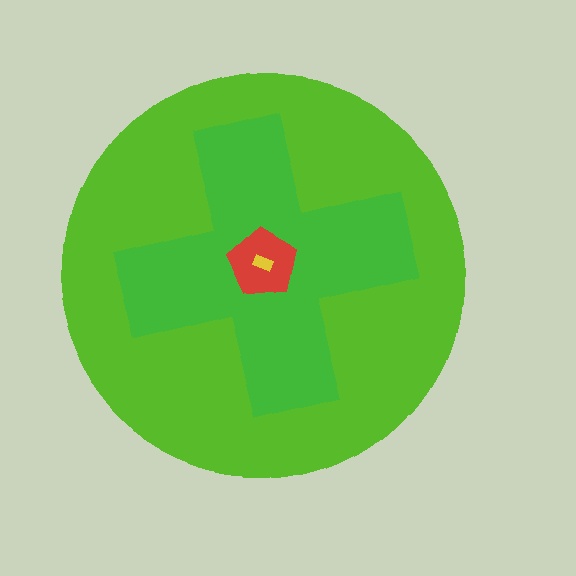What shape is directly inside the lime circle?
The green cross.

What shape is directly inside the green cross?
The red pentagon.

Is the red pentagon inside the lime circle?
Yes.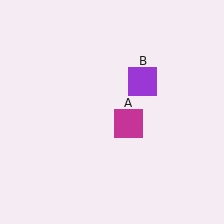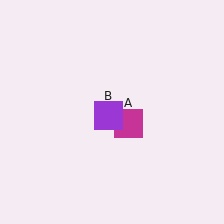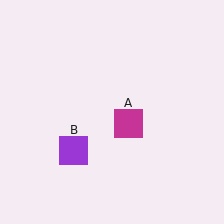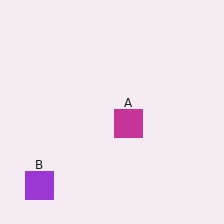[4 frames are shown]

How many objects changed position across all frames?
1 object changed position: purple square (object B).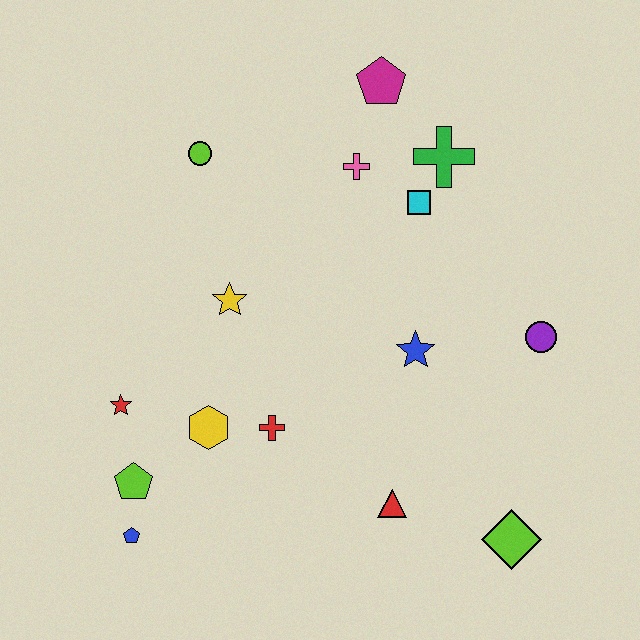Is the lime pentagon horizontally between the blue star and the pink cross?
No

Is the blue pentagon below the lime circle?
Yes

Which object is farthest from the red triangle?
The magenta pentagon is farthest from the red triangle.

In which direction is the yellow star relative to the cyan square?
The yellow star is to the left of the cyan square.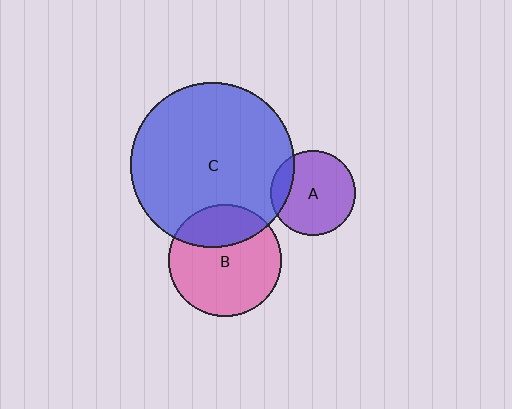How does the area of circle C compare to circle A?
Approximately 3.7 times.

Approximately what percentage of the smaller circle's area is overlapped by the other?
Approximately 30%.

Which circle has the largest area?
Circle C (blue).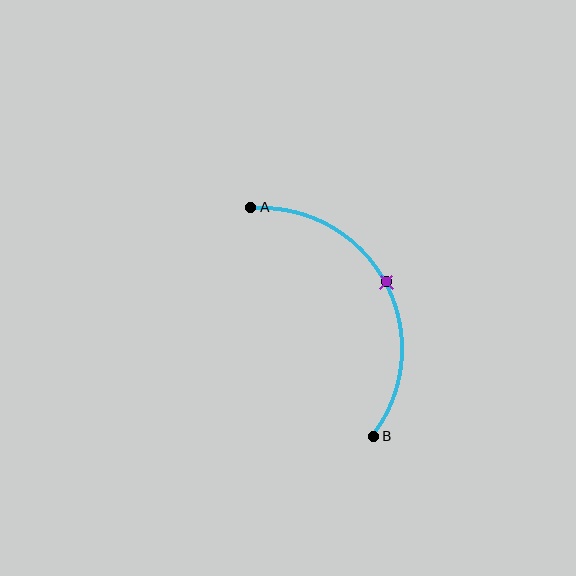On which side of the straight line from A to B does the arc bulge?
The arc bulges to the right of the straight line connecting A and B.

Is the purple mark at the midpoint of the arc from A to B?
Yes. The purple mark lies on the arc at equal arc-length from both A and B — it is the arc midpoint.